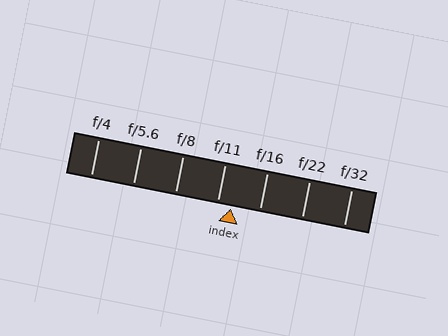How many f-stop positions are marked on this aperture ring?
There are 7 f-stop positions marked.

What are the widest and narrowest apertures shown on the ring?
The widest aperture shown is f/4 and the narrowest is f/32.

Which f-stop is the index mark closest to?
The index mark is closest to f/11.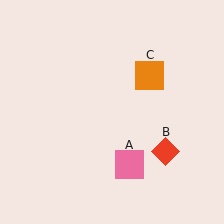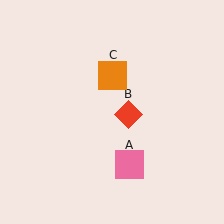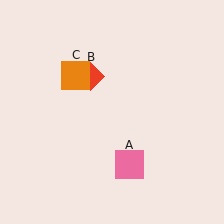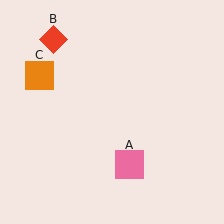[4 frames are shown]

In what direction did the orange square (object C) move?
The orange square (object C) moved left.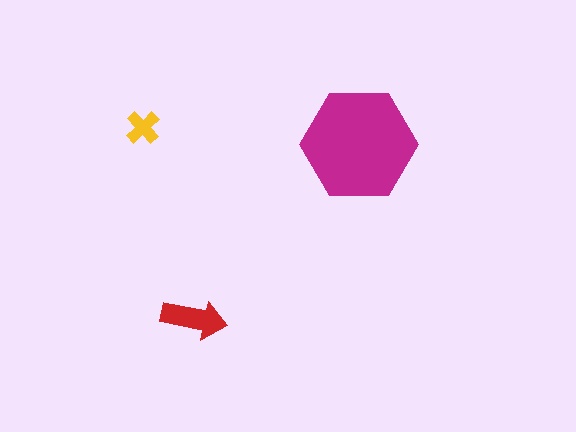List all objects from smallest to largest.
The yellow cross, the red arrow, the magenta hexagon.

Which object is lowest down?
The red arrow is bottommost.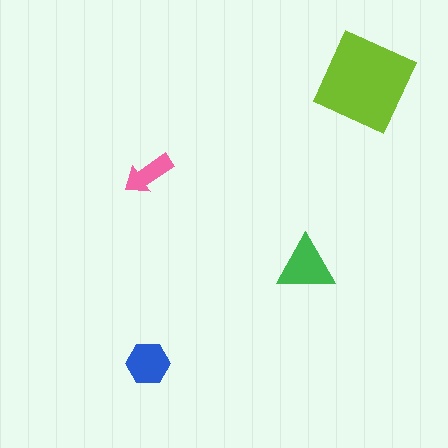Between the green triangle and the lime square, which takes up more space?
The lime square.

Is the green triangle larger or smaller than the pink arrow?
Larger.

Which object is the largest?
The lime square.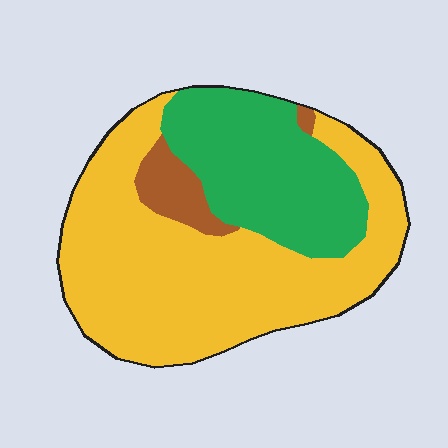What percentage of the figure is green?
Green covers 31% of the figure.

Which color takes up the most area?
Yellow, at roughly 60%.